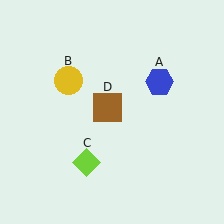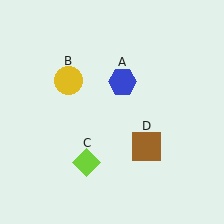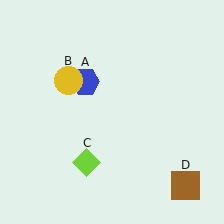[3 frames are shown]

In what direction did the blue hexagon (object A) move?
The blue hexagon (object A) moved left.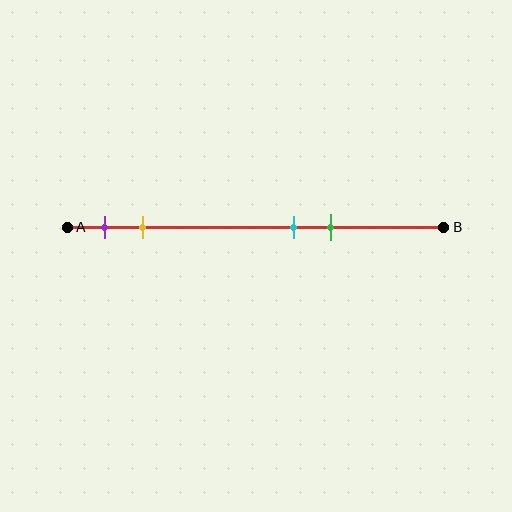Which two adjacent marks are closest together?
The cyan and green marks are the closest adjacent pair.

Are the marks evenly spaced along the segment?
No, the marks are not evenly spaced.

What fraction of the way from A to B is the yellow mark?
The yellow mark is approximately 20% (0.2) of the way from A to B.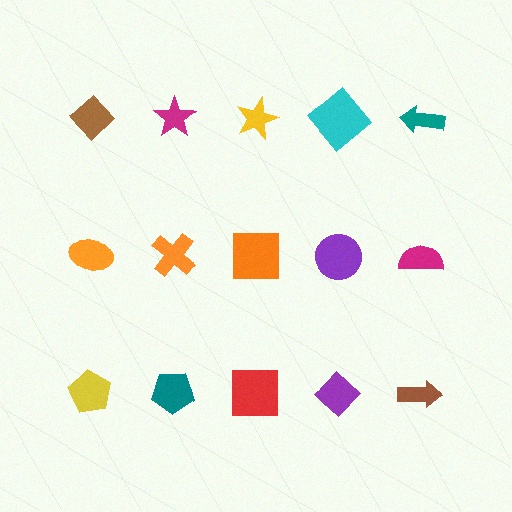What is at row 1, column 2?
A magenta star.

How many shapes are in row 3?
5 shapes.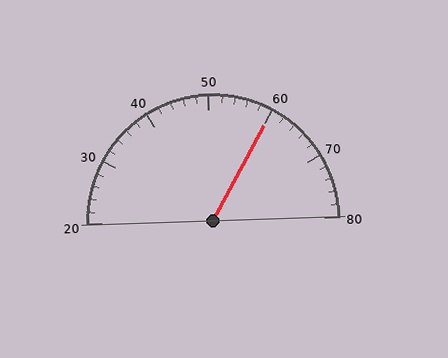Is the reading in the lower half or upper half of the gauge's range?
The reading is in the upper half of the range (20 to 80).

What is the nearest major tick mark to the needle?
The nearest major tick mark is 60.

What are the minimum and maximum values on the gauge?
The gauge ranges from 20 to 80.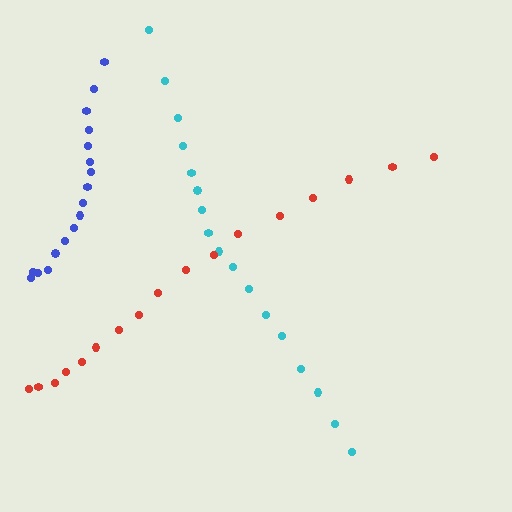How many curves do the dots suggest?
There are 3 distinct paths.